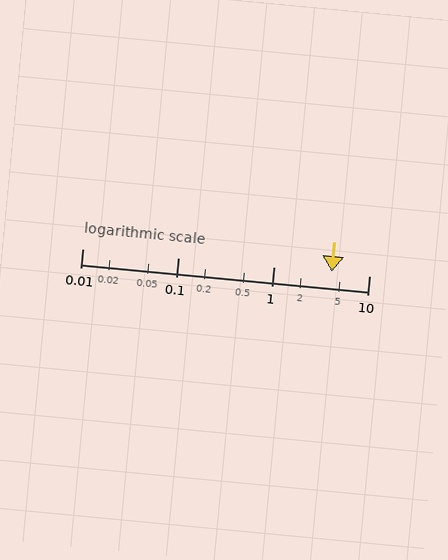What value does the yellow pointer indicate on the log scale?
The pointer indicates approximately 4.1.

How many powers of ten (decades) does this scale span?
The scale spans 3 decades, from 0.01 to 10.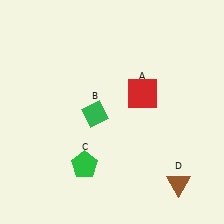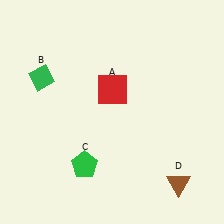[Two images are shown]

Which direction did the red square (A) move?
The red square (A) moved left.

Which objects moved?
The objects that moved are: the red square (A), the green diamond (B).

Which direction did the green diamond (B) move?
The green diamond (B) moved left.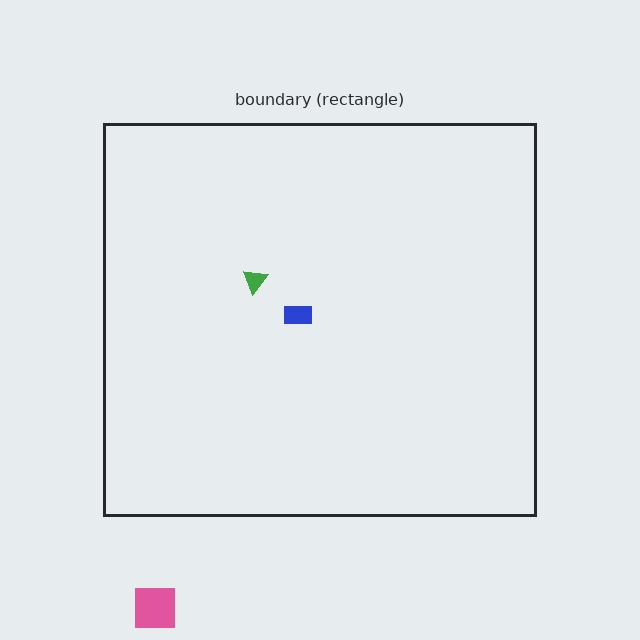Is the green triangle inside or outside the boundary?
Inside.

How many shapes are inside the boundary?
2 inside, 1 outside.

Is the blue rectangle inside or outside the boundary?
Inside.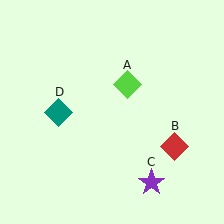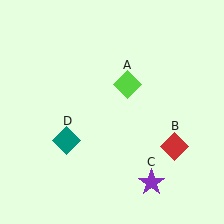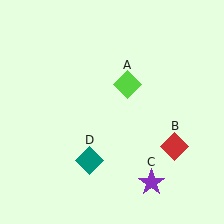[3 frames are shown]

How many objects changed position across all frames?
1 object changed position: teal diamond (object D).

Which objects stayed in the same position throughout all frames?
Lime diamond (object A) and red diamond (object B) and purple star (object C) remained stationary.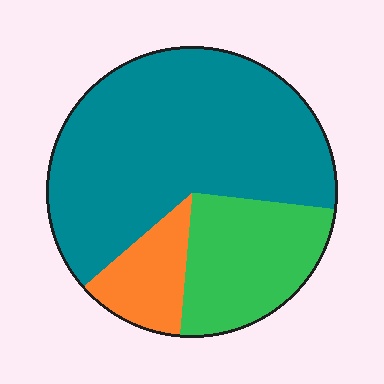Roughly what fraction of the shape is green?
Green covers about 25% of the shape.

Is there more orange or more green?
Green.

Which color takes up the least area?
Orange, at roughly 10%.